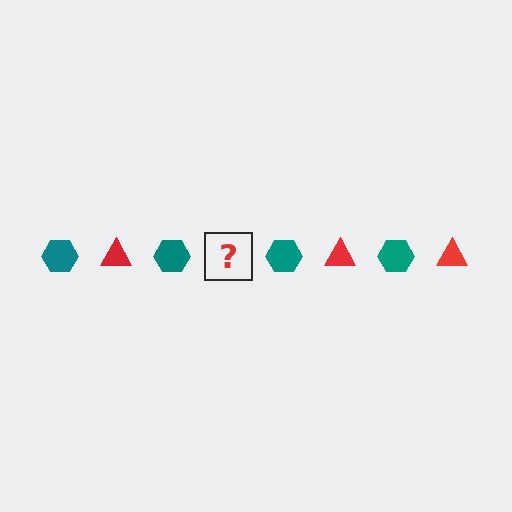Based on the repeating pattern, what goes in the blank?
The blank should be a red triangle.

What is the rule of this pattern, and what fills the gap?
The rule is that the pattern alternates between teal hexagon and red triangle. The gap should be filled with a red triangle.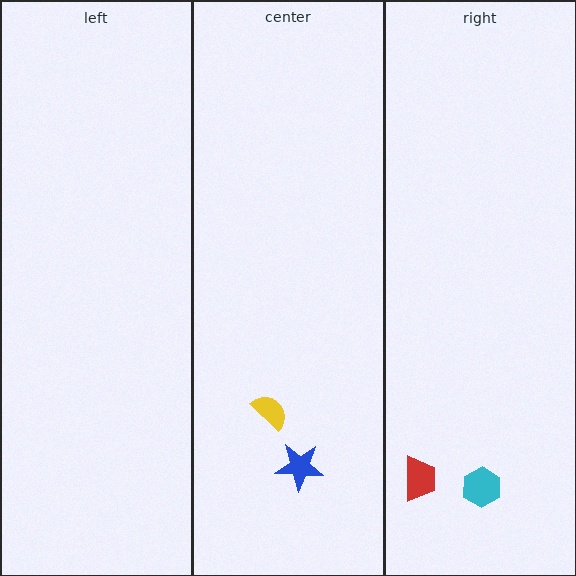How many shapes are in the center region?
2.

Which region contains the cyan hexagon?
The right region.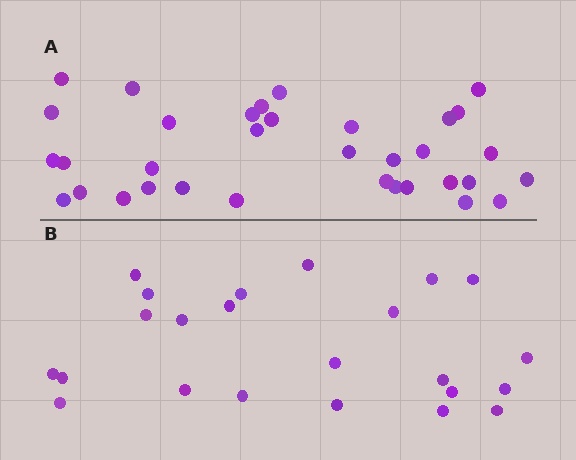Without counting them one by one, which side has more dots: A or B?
Region A (the top region) has more dots.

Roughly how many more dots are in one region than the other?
Region A has roughly 12 or so more dots than region B.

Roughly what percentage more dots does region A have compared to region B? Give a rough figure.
About 50% more.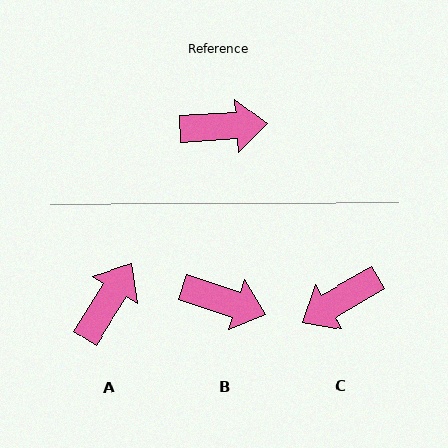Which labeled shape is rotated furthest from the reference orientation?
C, about 153 degrees away.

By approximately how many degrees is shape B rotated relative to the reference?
Approximately 21 degrees clockwise.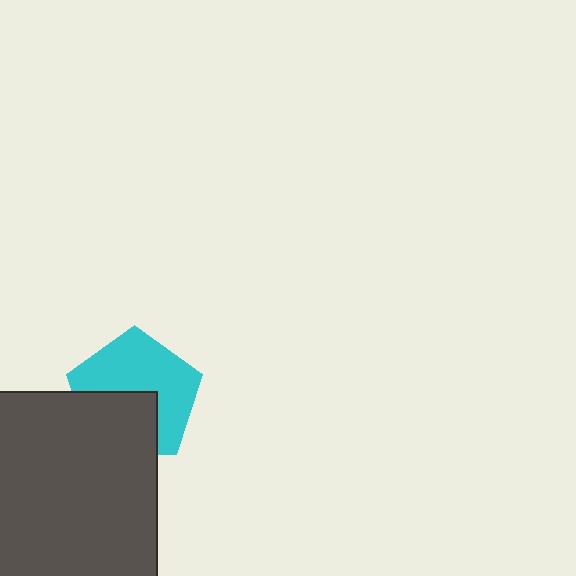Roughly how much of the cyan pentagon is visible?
About half of it is visible (roughly 61%).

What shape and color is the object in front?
The object in front is a dark gray square.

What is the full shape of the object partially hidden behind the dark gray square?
The partially hidden object is a cyan pentagon.